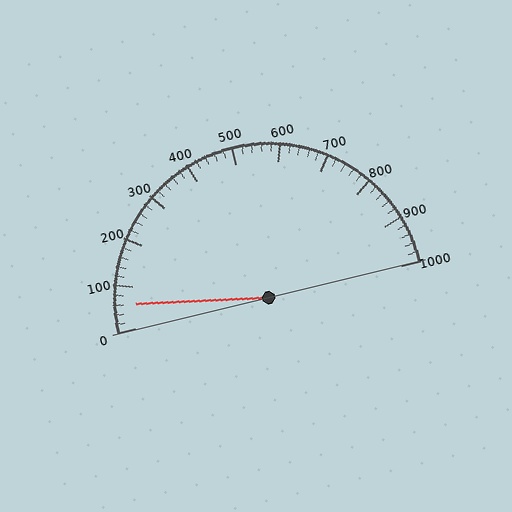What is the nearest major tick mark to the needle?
The nearest major tick mark is 100.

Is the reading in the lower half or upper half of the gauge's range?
The reading is in the lower half of the range (0 to 1000).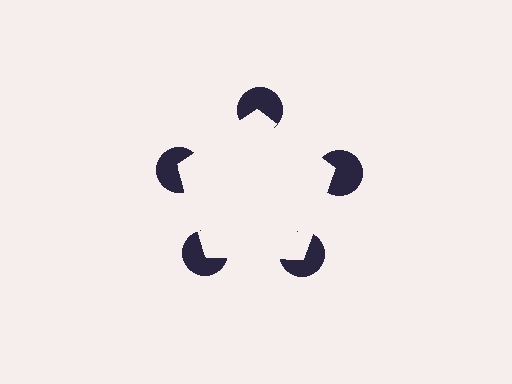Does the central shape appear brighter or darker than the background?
It typically appears slightly brighter than the background, even though no actual brightness change is drawn.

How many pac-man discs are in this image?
There are 5 — one at each vertex of the illusory pentagon.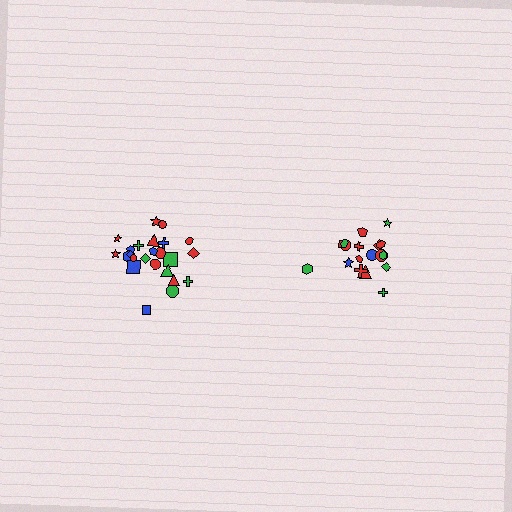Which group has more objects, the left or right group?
The left group.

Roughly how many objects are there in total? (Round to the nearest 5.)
Roughly 45 objects in total.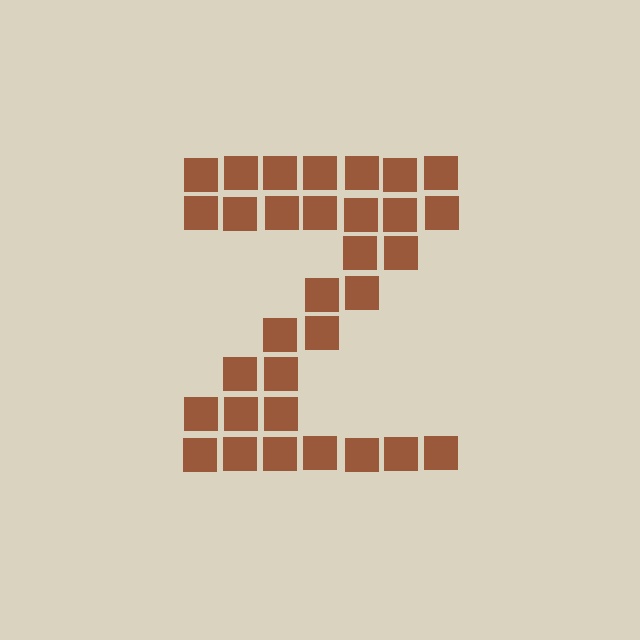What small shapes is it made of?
It is made of small squares.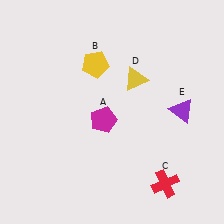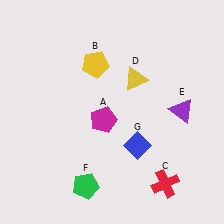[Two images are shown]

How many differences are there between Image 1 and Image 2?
There are 2 differences between the two images.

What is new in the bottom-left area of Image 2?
A green pentagon (F) was added in the bottom-left area of Image 2.